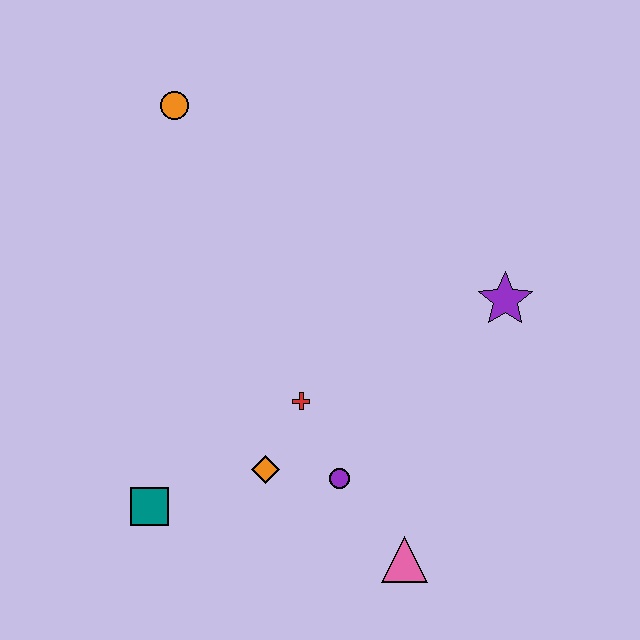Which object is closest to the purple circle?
The orange diamond is closest to the purple circle.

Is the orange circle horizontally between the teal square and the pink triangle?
Yes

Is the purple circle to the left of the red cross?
No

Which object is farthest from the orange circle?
The pink triangle is farthest from the orange circle.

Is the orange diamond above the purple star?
No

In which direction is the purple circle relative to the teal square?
The purple circle is to the right of the teal square.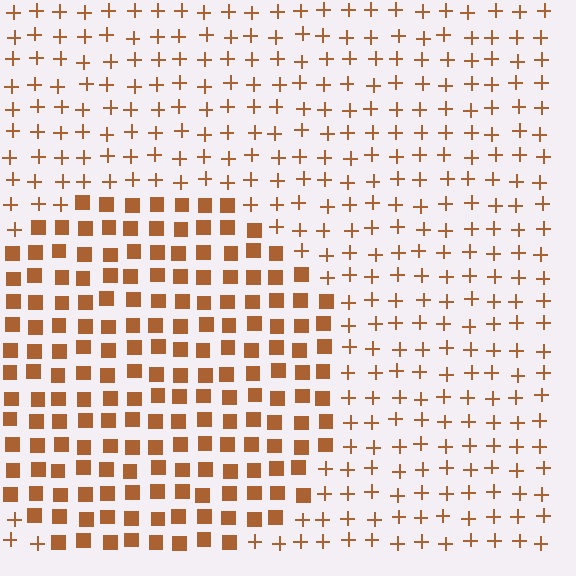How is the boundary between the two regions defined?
The boundary is defined by a change in element shape: squares inside vs. plus signs outside. All elements share the same color and spacing.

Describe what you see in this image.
The image is filled with small brown elements arranged in a uniform grid. A circle-shaped region contains squares, while the surrounding area contains plus signs. The boundary is defined purely by the change in element shape.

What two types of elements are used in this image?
The image uses squares inside the circle region and plus signs outside it.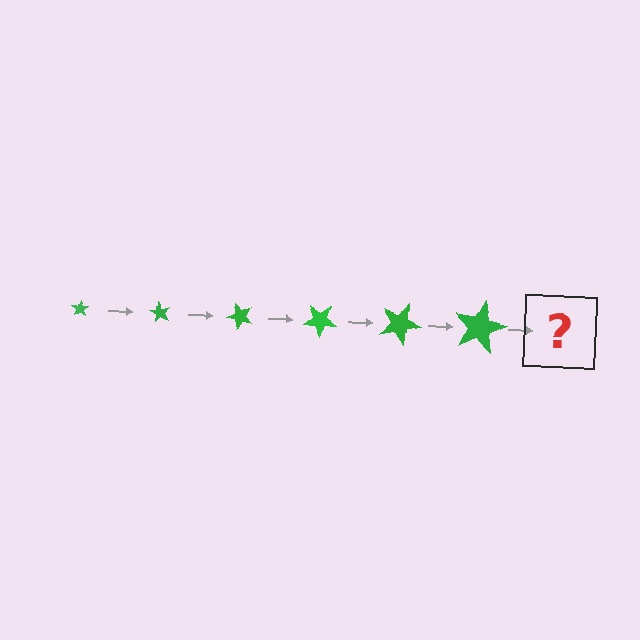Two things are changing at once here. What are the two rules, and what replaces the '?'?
The two rules are that the star grows larger each step and it rotates 60 degrees each step. The '?' should be a star, larger than the previous one and rotated 360 degrees from the start.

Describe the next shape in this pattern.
It should be a star, larger than the previous one and rotated 360 degrees from the start.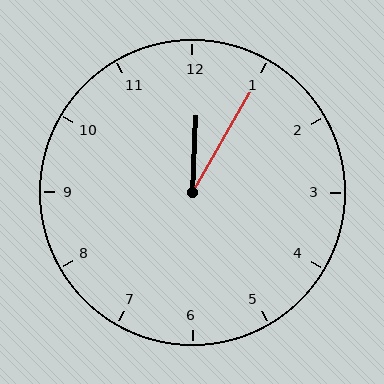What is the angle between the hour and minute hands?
Approximately 28 degrees.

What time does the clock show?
12:05.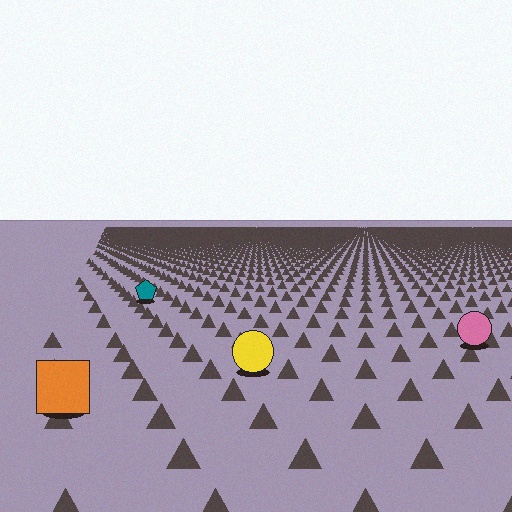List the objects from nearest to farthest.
From nearest to farthest: the orange square, the yellow circle, the pink circle, the teal pentagon.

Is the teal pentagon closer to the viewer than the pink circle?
No. The pink circle is closer — you can tell from the texture gradient: the ground texture is coarser near it.